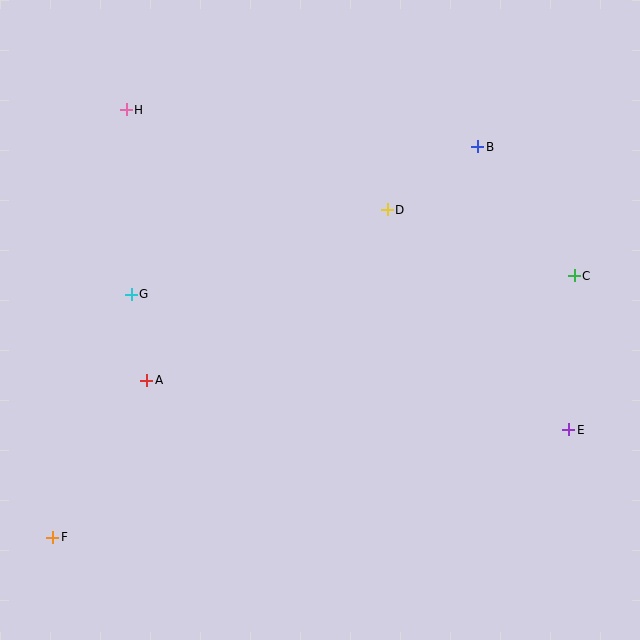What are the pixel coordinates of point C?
Point C is at (574, 276).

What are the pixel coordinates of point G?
Point G is at (131, 294).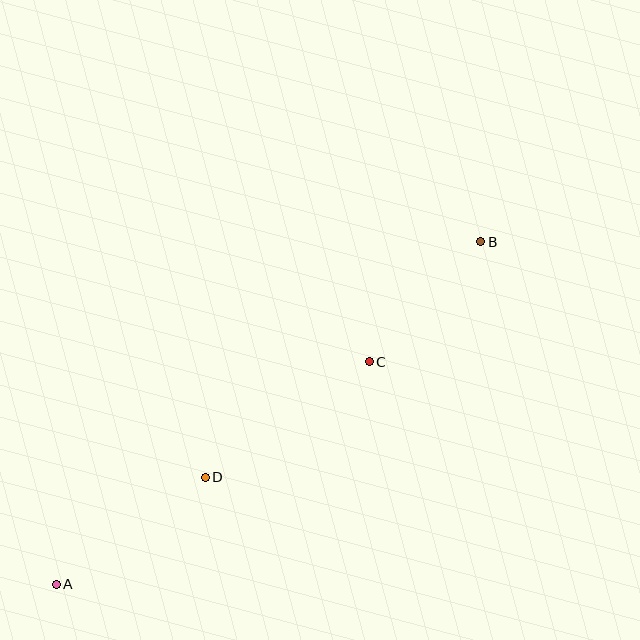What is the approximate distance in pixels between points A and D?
The distance between A and D is approximately 184 pixels.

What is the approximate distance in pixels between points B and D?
The distance between B and D is approximately 362 pixels.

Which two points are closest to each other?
Points B and C are closest to each other.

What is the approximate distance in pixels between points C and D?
The distance between C and D is approximately 200 pixels.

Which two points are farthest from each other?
Points A and B are farthest from each other.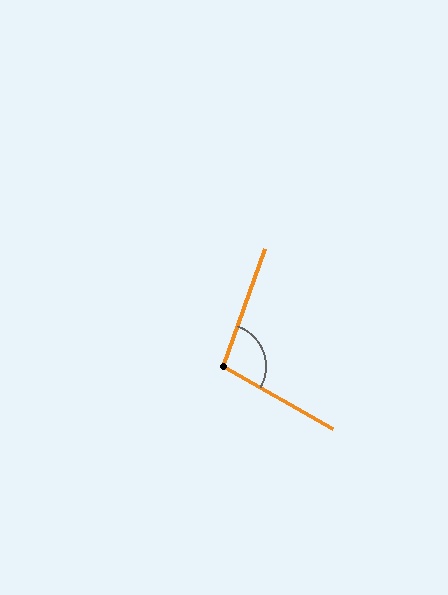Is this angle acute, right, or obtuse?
It is obtuse.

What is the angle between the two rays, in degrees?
Approximately 100 degrees.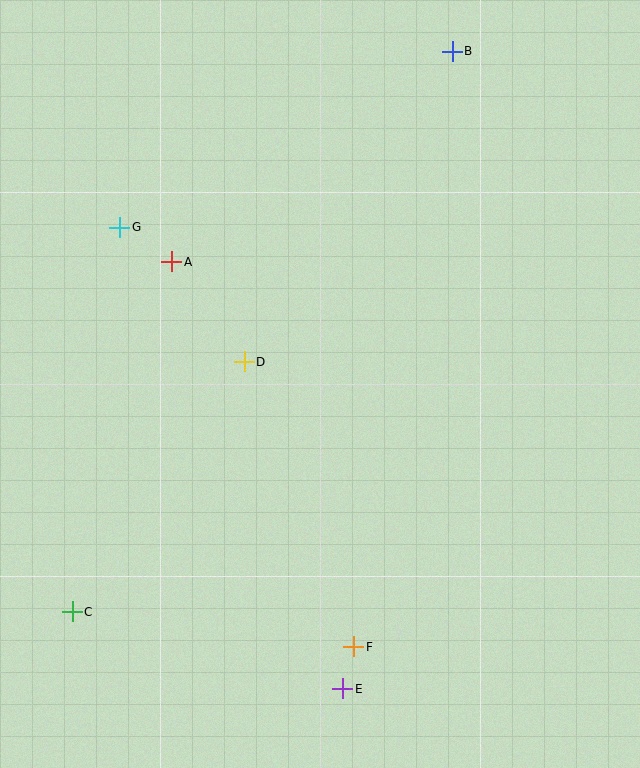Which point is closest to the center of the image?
Point D at (244, 362) is closest to the center.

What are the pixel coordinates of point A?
Point A is at (172, 262).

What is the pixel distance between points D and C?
The distance between D and C is 304 pixels.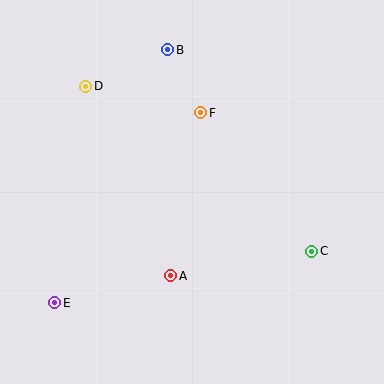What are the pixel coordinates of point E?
Point E is at (55, 303).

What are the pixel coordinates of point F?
Point F is at (201, 113).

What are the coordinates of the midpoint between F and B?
The midpoint between F and B is at (184, 81).